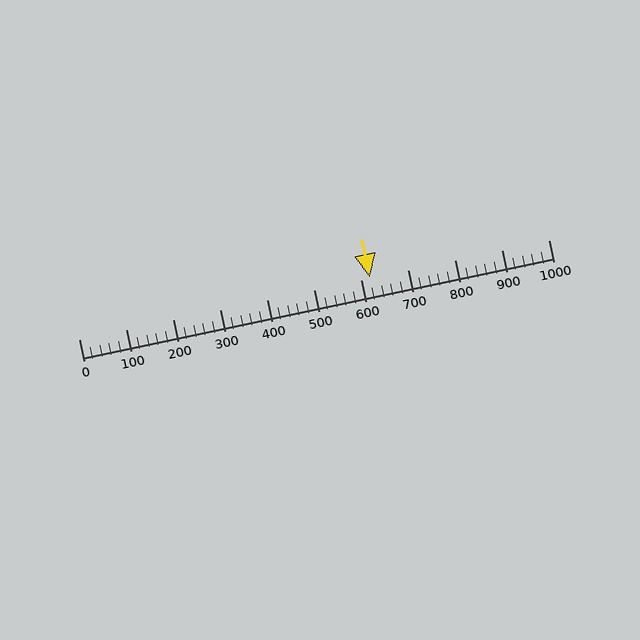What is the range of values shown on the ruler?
The ruler shows values from 0 to 1000.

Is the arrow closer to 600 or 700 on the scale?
The arrow is closer to 600.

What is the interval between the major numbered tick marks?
The major tick marks are spaced 100 units apart.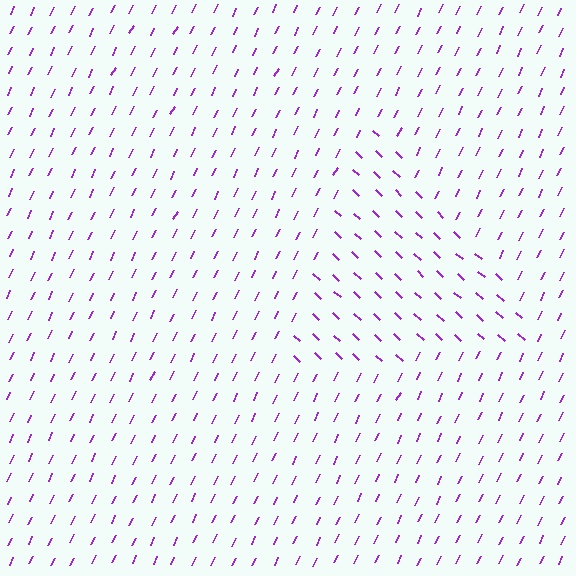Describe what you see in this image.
The image is filled with small purple line segments. A triangle region in the image has lines oriented differently from the surrounding lines, creating a visible texture boundary.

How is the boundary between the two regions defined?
The boundary is defined purely by a change in line orientation (approximately 73 degrees difference). All lines are the same color and thickness.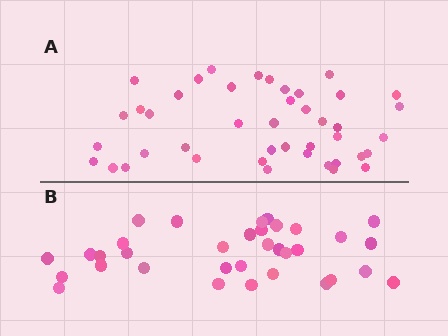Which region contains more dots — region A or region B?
Region A (the top region) has more dots.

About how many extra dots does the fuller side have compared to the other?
Region A has roughly 8 or so more dots than region B.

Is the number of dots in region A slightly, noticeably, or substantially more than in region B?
Region A has noticeably more, but not dramatically so. The ratio is roughly 1.3 to 1.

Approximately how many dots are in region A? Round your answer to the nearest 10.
About 40 dots. (The exact count is 43, which rounds to 40.)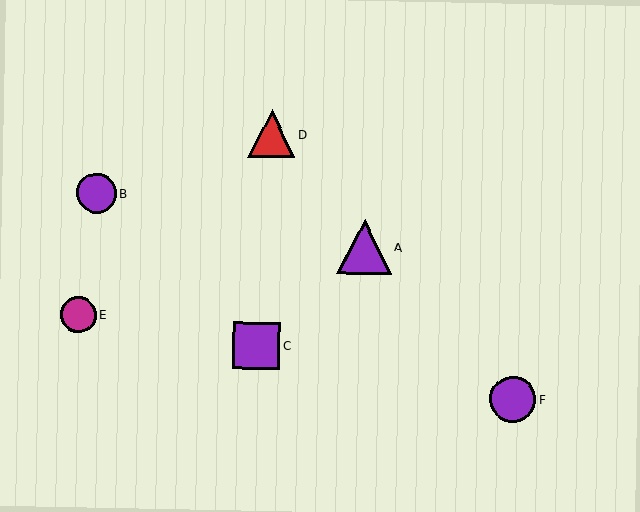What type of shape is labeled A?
Shape A is a purple triangle.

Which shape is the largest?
The purple triangle (labeled A) is the largest.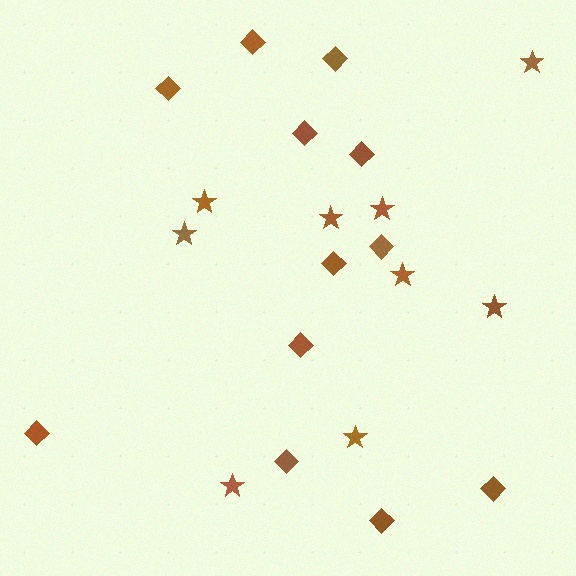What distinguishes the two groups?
There are 2 groups: one group of diamonds (12) and one group of stars (9).